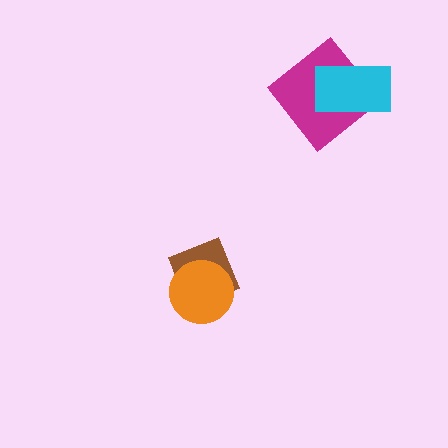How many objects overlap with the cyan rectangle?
1 object overlaps with the cyan rectangle.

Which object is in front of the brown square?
The orange circle is in front of the brown square.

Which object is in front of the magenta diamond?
The cyan rectangle is in front of the magenta diamond.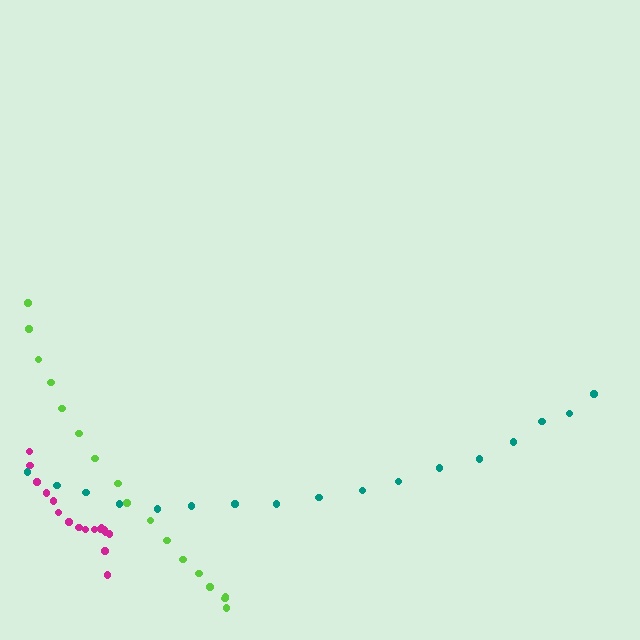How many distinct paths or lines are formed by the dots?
There are 3 distinct paths.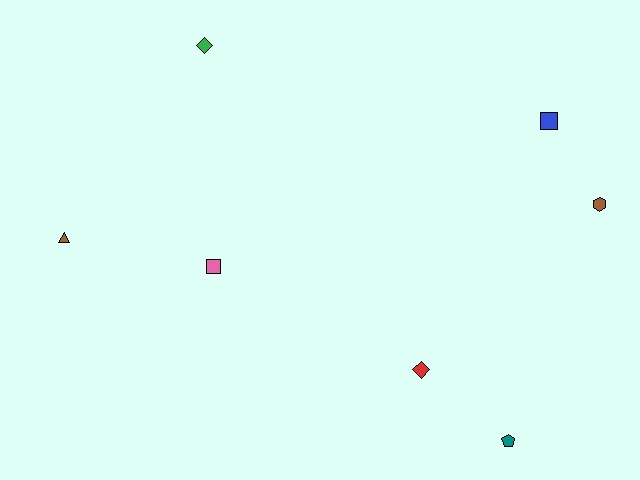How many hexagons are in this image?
There is 1 hexagon.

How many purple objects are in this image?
There are no purple objects.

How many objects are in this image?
There are 7 objects.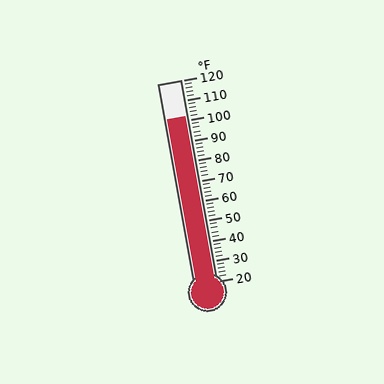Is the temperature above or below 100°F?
The temperature is above 100°F.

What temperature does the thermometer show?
The thermometer shows approximately 102°F.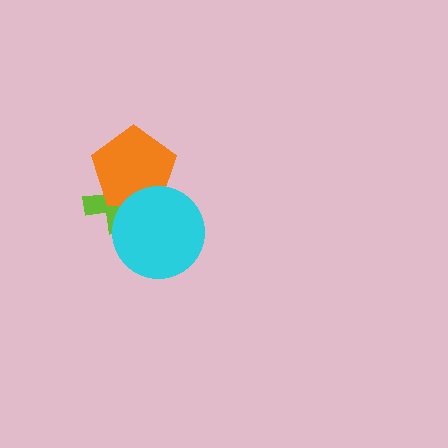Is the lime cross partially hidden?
Yes, it is partially covered by another shape.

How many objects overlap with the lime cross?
2 objects overlap with the lime cross.